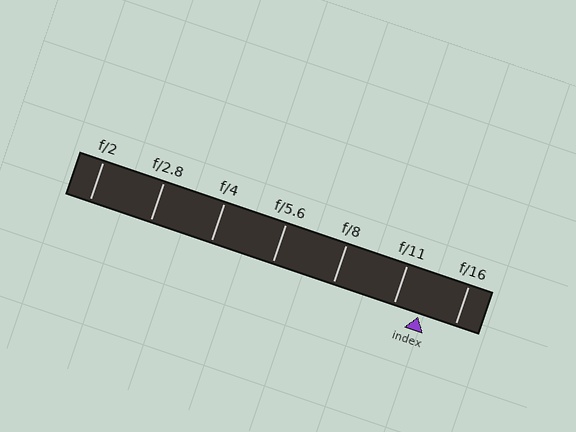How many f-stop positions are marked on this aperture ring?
There are 7 f-stop positions marked.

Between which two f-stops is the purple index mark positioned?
The index mark is between f/11 and f/16.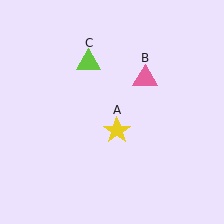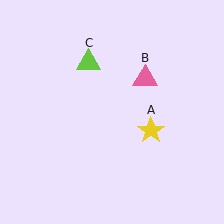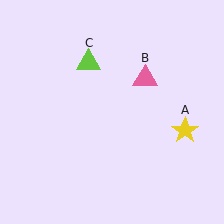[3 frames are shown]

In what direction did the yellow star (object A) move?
The yellow star (object A) moved right.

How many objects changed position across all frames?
1 object changed position: yellow star (object A).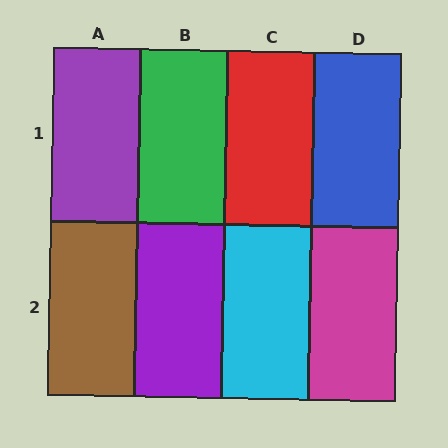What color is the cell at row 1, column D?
Blue.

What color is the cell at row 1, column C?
Red.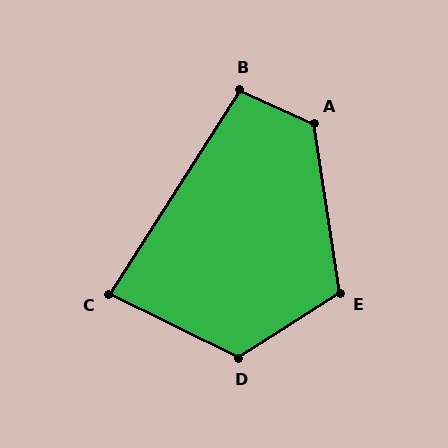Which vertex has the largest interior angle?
A, at approximately 123 degrees.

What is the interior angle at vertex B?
Approximately 98 degrees (obtuse).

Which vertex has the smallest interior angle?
C, at approximately 83 degrees.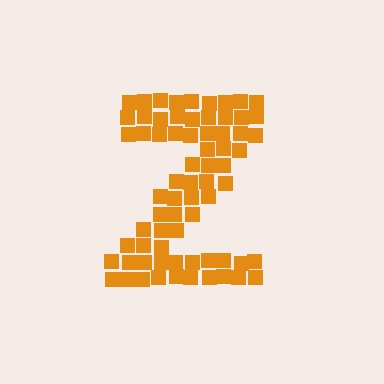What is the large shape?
The large shape is the letter Z.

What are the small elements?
The small elements are squares.